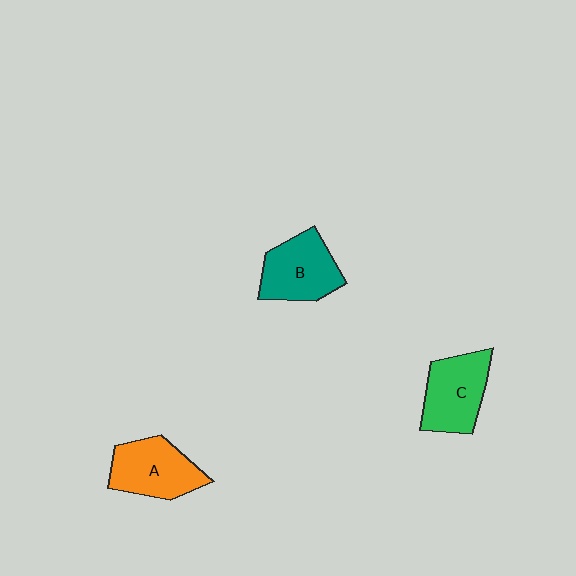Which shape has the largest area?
Shape C (green).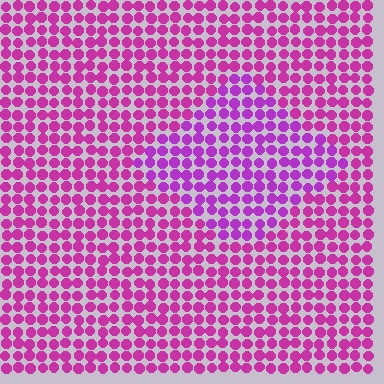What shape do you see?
I see a diamond.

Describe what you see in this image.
The image is filled with small magenta elements in a uniform arrangement. A diamond-shaped region is visible where the elements are tinted to a slightly different hue, forming a subtle color boundary.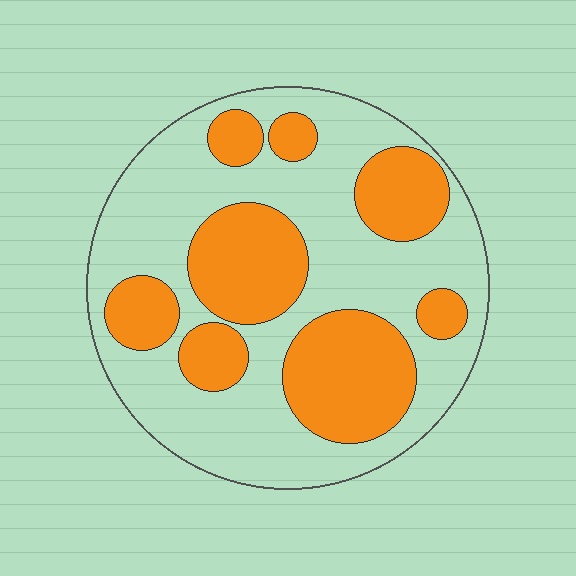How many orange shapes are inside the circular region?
8.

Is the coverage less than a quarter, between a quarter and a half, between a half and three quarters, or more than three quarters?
Between a quarter and a half.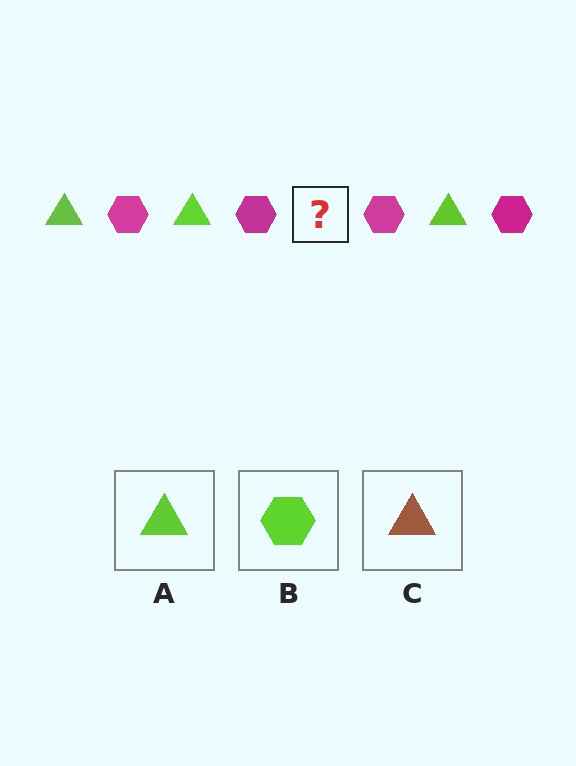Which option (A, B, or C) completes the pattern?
A.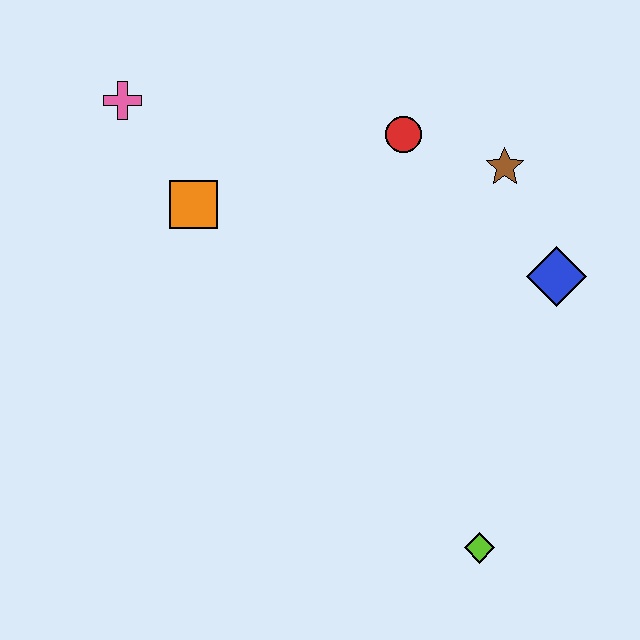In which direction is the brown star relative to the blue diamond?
The brown star is above the blue diamond.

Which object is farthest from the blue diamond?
The pink cross is farthest from the blue diamond.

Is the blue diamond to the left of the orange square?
No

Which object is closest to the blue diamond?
The brown star is closest to the blue diamond.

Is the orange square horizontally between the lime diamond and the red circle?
No